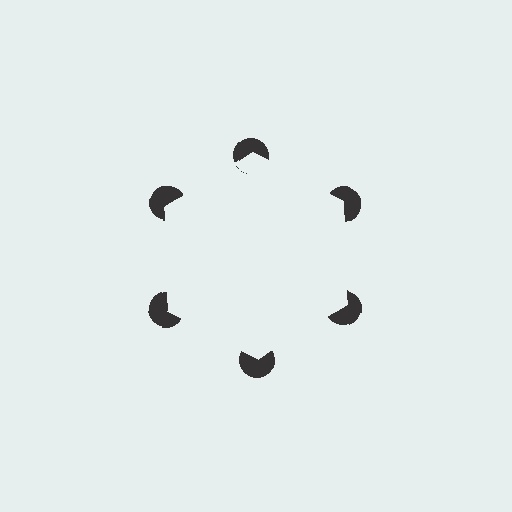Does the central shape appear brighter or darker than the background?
It typically appears slightly brighter than the background, even though no actual brightness change is drawn.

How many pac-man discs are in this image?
There are 6 — one at each vertex of the illusory hexagon.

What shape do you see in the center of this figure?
An illusory hexagon — its edges are inferred from the aligned wedge cuts in the pac-man discs, not physically drawn.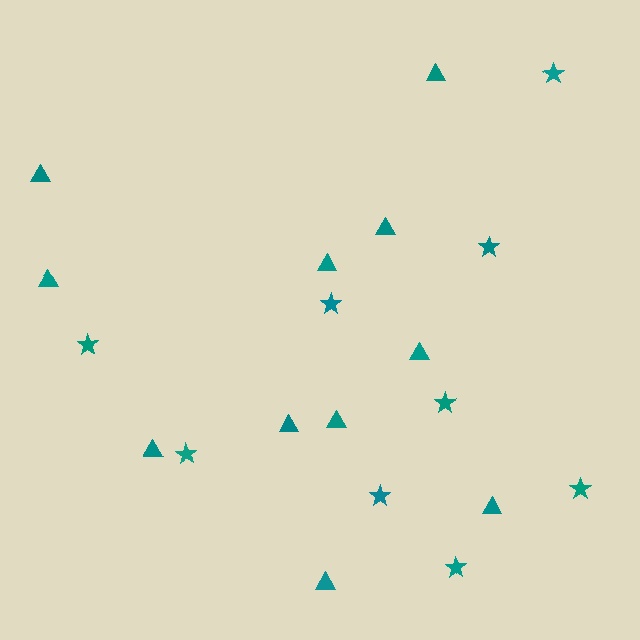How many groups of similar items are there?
There are 2 groups: one group of stars (9) and one group of triangles (11).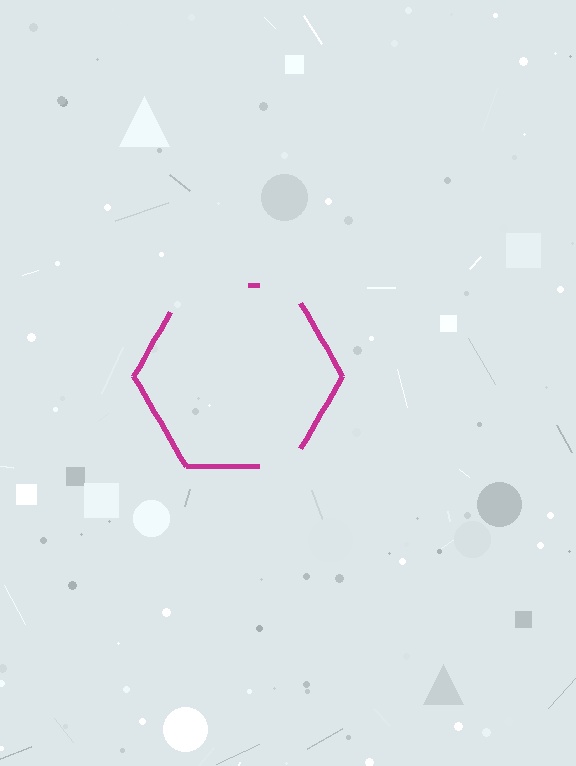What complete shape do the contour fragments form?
The contour fragments form a hexagon.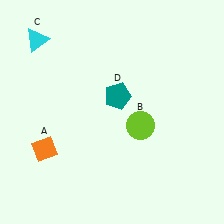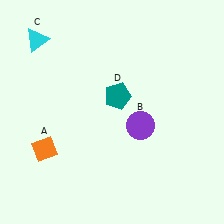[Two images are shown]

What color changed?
The circle (B) changed from lime in Image 1 to purple in Image 2.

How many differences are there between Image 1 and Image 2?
There is 1 difference between the two images.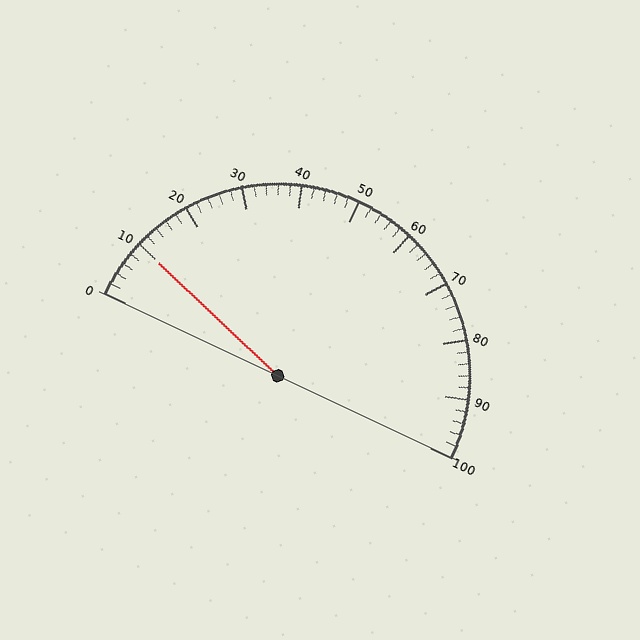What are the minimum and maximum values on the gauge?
The gauge ranges from 0 to 100.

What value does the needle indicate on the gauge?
The needle indicates approximately 10.